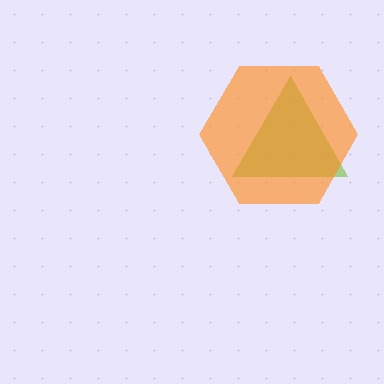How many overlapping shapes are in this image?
There are 2 overlapping shapes in the image.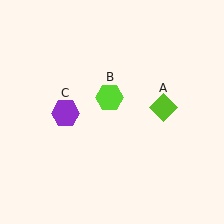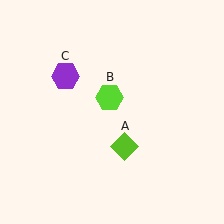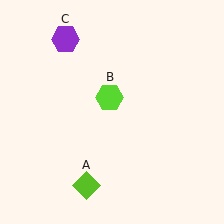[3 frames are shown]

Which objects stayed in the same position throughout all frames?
Lime hexagon (object B) remained stationary.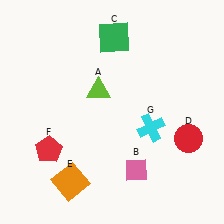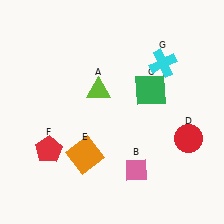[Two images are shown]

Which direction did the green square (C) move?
The green square (C) moved down.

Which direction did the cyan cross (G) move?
The cyan cross (G) moved up.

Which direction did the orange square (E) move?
The orange square (E) moved up.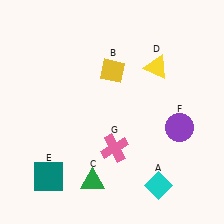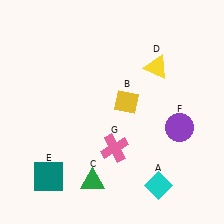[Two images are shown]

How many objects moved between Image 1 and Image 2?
1 object moved between the two images.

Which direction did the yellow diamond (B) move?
The yellow diamond (B) moved down.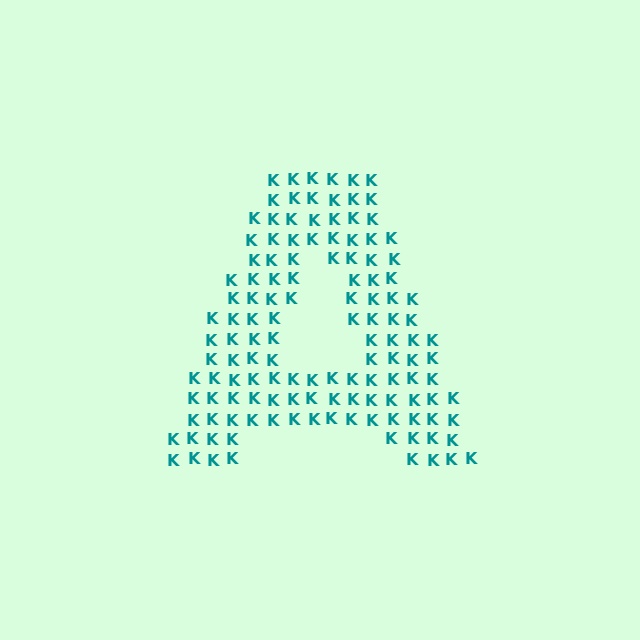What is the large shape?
The large shape is the letter A.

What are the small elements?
The small elements are letter K's.